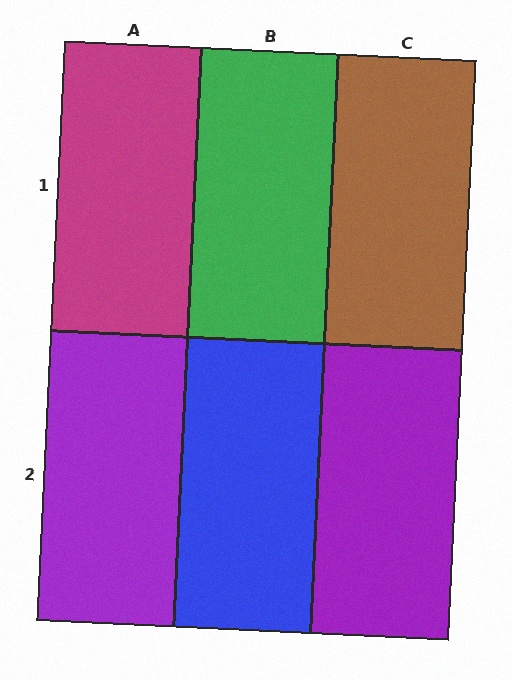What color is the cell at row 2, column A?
Purple.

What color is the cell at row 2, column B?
Blue.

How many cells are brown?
1 cell is brown.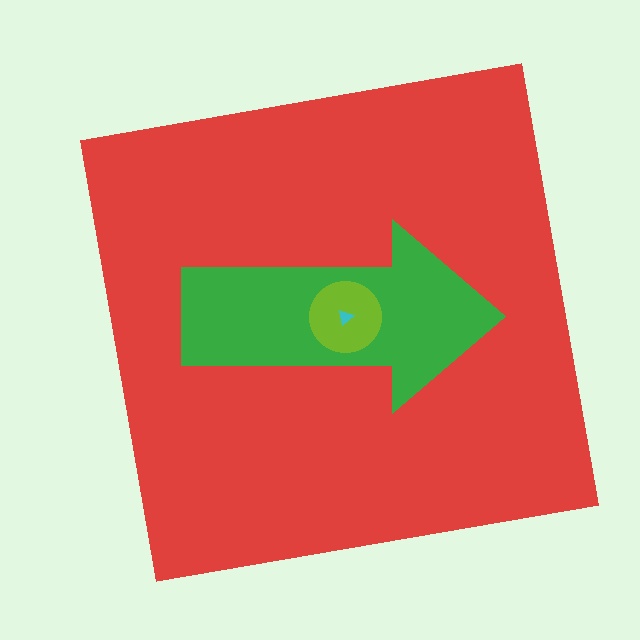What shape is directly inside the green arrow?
The lime circle.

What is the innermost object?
The cyan triangle.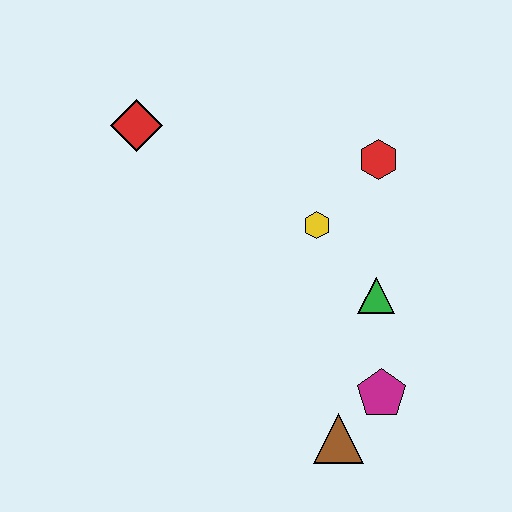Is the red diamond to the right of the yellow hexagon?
No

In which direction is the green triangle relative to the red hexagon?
The green triangle is below the red hexagon.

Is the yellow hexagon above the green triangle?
Yes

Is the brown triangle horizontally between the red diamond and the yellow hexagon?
No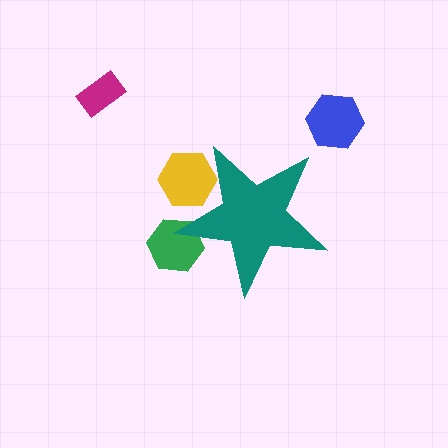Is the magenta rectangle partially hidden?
No, the magenta rectangle is fully visible.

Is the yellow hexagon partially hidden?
Yes, the yellow hexagon is partially hidden behind the teal star.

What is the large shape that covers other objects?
A teal star.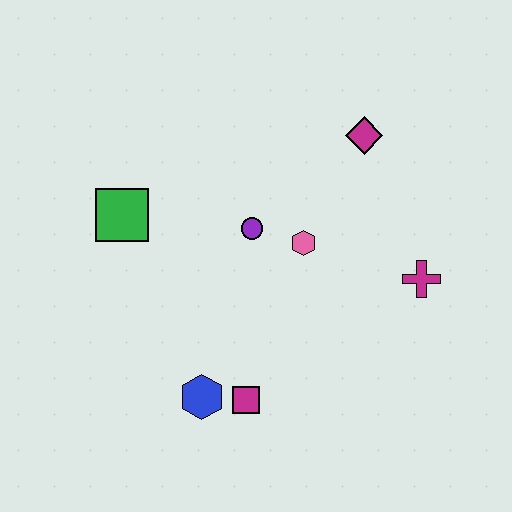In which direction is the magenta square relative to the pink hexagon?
The magenta square is below the pink hexagon.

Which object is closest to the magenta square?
The blue hexagon is closest to the magenta square.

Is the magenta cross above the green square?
No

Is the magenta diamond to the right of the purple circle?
Yes